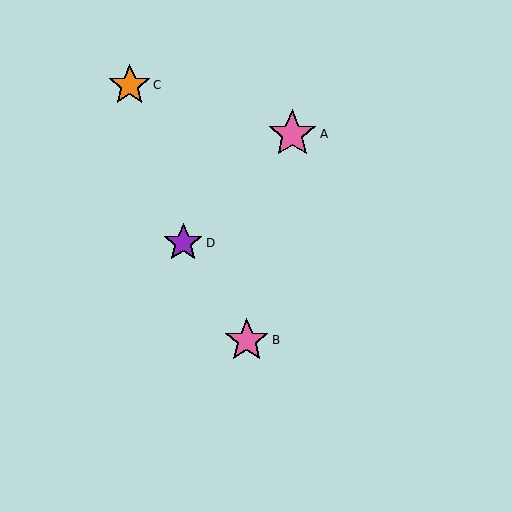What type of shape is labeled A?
Shape A is a pink star.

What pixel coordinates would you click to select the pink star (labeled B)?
Click at (247, 340) to select the pink star B.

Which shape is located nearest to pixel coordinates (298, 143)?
The pink star (labeled A) at (292, 134) is nearest to that location.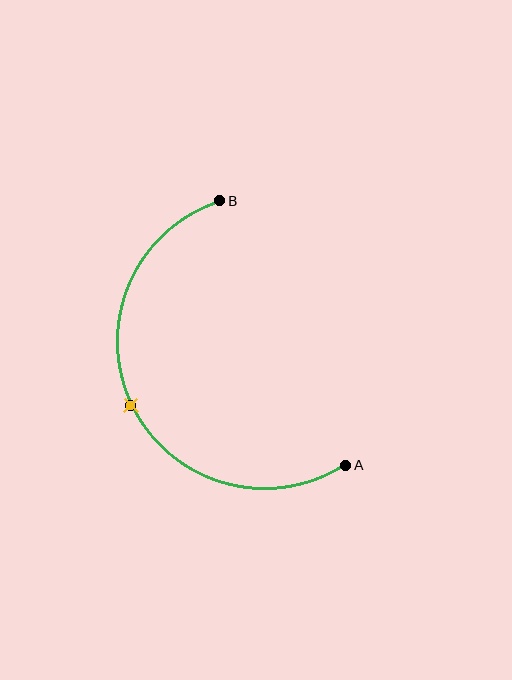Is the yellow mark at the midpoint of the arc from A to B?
Yes. The yellow mark lies on the arc at equal arc-length from both A and B — it is the arc midpoint.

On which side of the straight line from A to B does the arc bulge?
The arc bulges to the left of the straight line connecting A and B.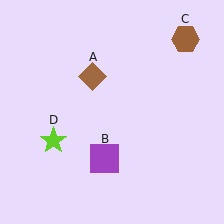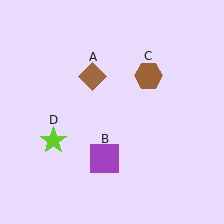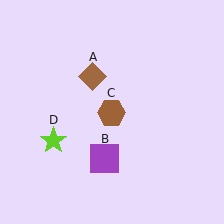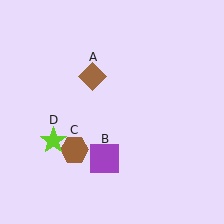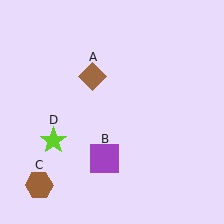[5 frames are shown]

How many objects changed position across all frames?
1 object changed position: brown hexagon (object C).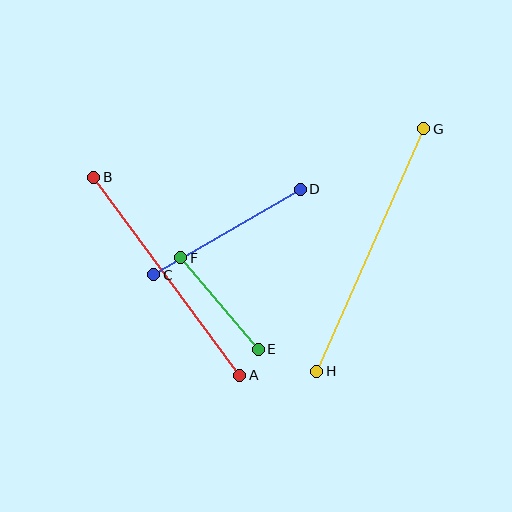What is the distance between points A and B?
The distance is approximately 246 pixels.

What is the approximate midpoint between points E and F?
The midpoint is at approximately (220, 303) pixels.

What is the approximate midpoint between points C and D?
The midpoint is at approximately (227, 232) pixels.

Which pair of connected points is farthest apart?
Points G and H are farthest apart.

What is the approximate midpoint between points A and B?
The midpoint is at approximately (167, 276) pixels.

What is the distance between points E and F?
The distance is approximately 120 pixels.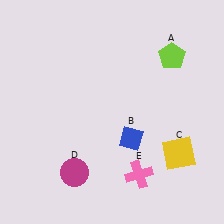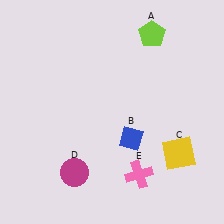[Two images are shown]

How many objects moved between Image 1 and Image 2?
1 object moved between the two images.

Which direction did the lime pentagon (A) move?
The lime pentagon (A) moved up.